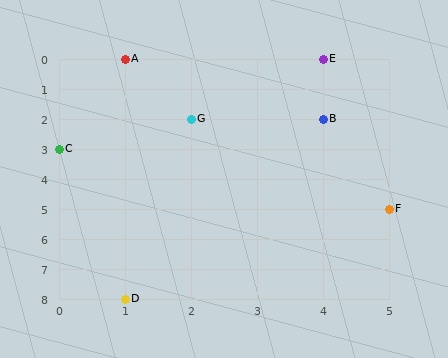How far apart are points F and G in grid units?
Points F and G are 3 columns and 3 rows apart (about 4.2 grid units diagonally).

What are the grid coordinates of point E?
Point E is at grid coordinates (4, 0).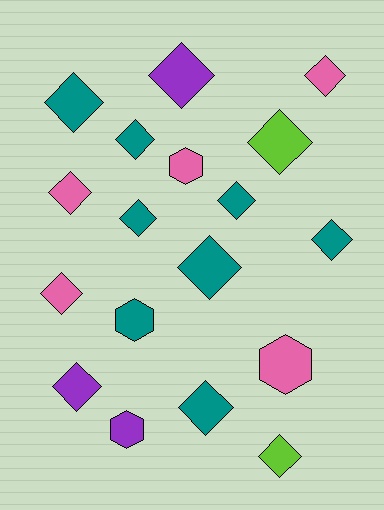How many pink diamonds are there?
There are 3 pink diamonds.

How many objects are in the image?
There are 18 objects.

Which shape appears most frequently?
Diamond, with 14 objects.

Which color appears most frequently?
Teal, with 8 objects.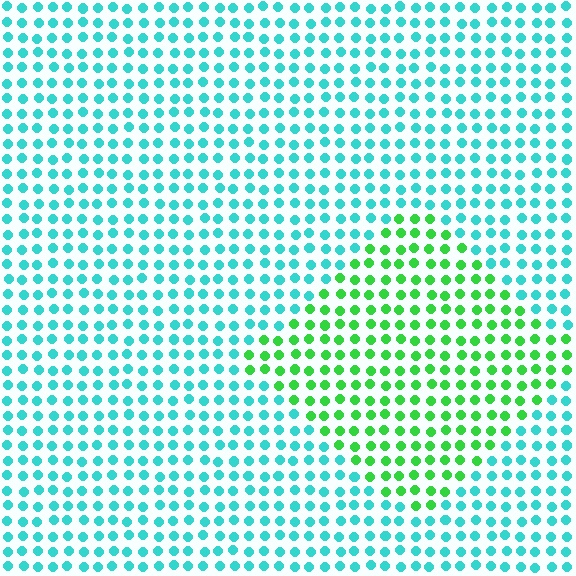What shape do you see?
I see a diamond.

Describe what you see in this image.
The image is filled with small cyan elements in a uniform arrangement. A diamond-shaped region is visible where the elements are tinted to a slightly different hue, forming a subtle color boundary.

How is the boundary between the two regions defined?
The boundary is defined purely by a slight shift in hue (about 53 degrees). Spacing, size, and orientation are identical on both sides.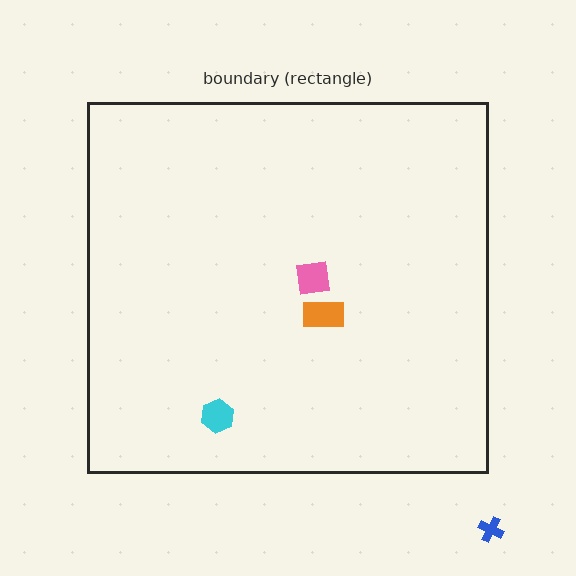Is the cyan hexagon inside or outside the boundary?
Inside.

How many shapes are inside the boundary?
3 inside, 1 outside.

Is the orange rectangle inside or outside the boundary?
Inside.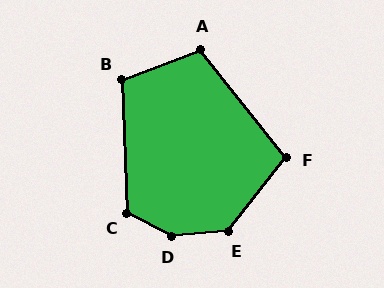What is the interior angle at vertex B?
Approximately 109 degrees (obtuse).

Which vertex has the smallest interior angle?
F, at approximately 104 degrees.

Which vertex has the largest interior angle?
D, at approximately 147 degrees.